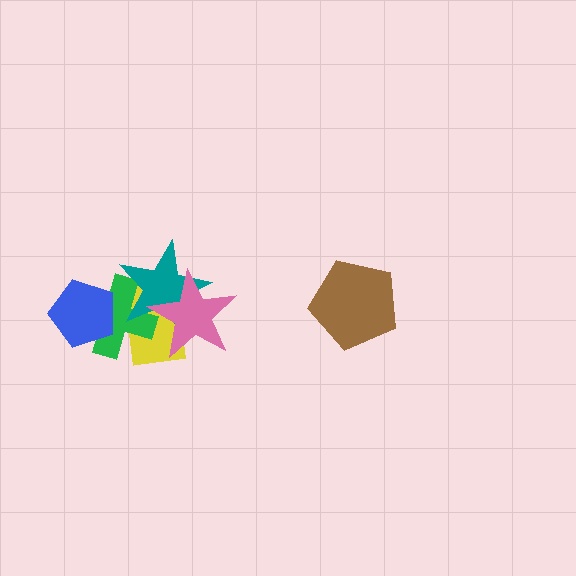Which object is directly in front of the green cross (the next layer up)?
The teal star is directly in front of the green cross.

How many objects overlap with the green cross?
4 objects overlap with the green cross.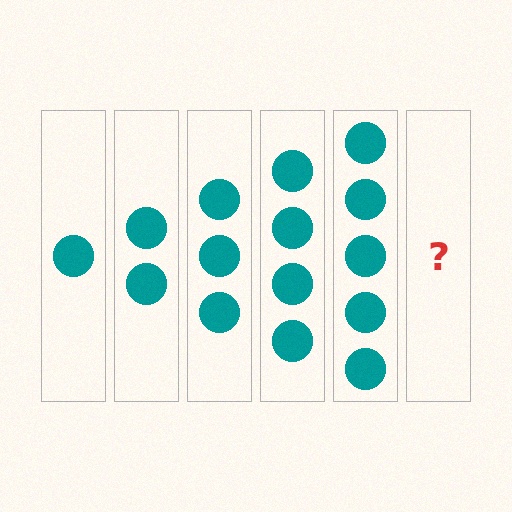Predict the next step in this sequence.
The next step is 6 circles.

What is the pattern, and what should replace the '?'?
The pattern is that each step adds one more circle. The '?' should be 6 circles.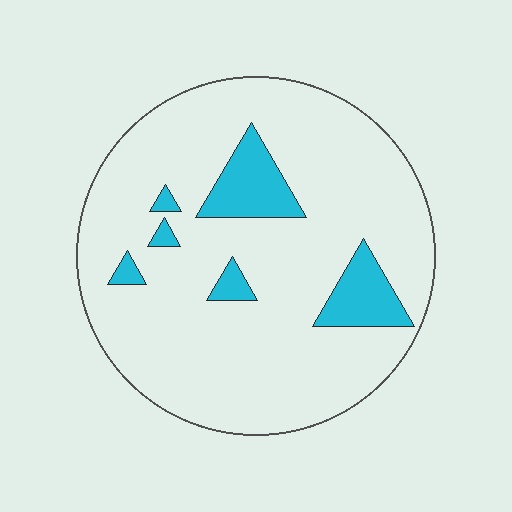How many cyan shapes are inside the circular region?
6.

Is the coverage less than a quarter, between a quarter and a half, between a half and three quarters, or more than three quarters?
Less than a quarter.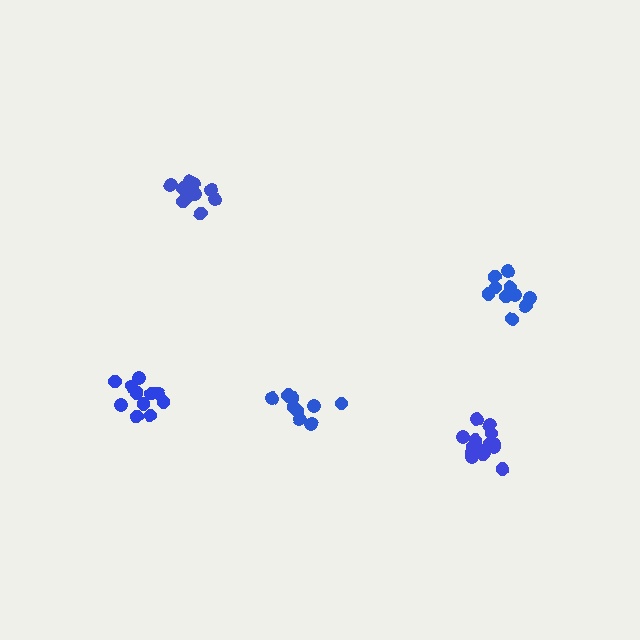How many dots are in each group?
Group 1: 11 dots, Group 2: 11 dots, Group 3: 10 dots, Group 4: 10 dots, Group 5: 14 dots (56 total).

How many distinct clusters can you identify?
There are 5 distinct clusters.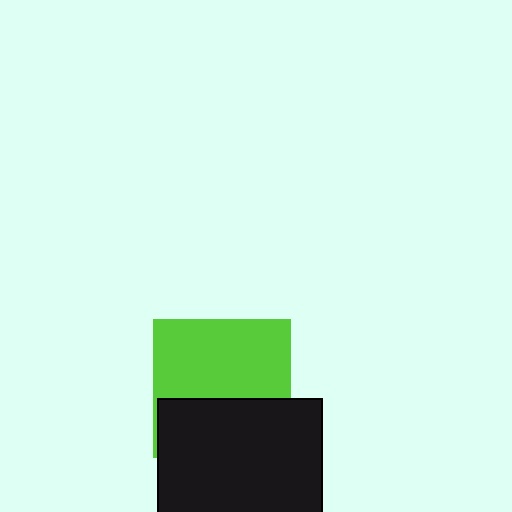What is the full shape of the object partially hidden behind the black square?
The partially hidden object is a lime square.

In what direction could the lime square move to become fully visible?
The lime square could move up. That would shift it out from behind the black square entirely.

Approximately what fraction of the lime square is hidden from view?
Roughly 42% of the lime square is hidden behind the black square.